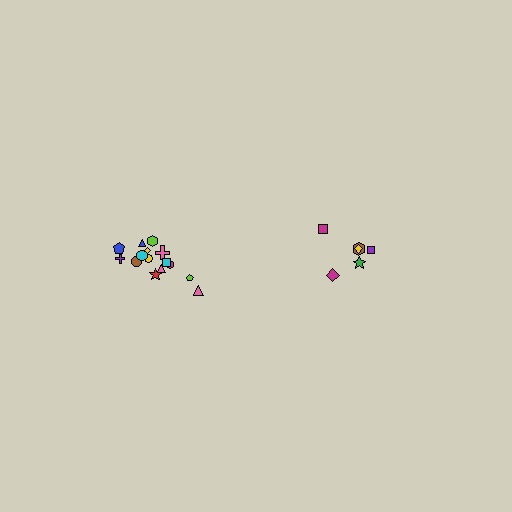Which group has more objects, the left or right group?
The left group.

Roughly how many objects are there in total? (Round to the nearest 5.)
Roughly 20 objects in total.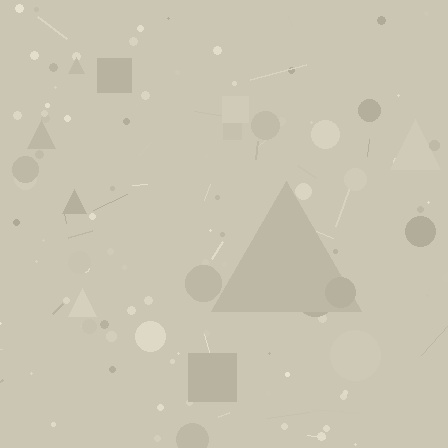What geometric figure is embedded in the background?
A triangle is embedded in the background.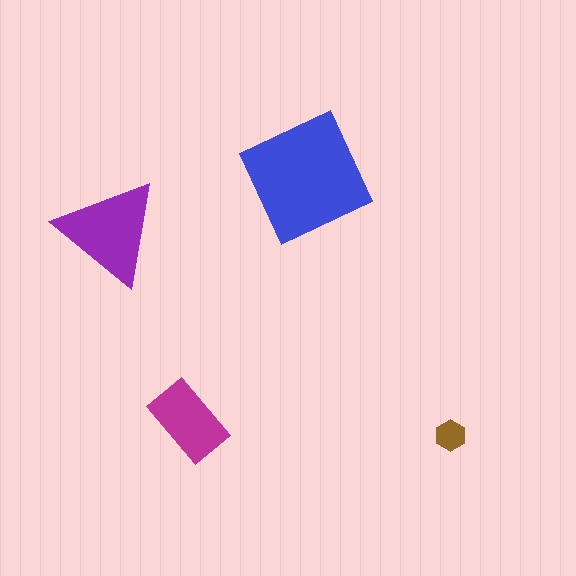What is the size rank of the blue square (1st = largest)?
1st.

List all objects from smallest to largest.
The brown hexagon, the magenta rectangle, the purple triangle, the blue square.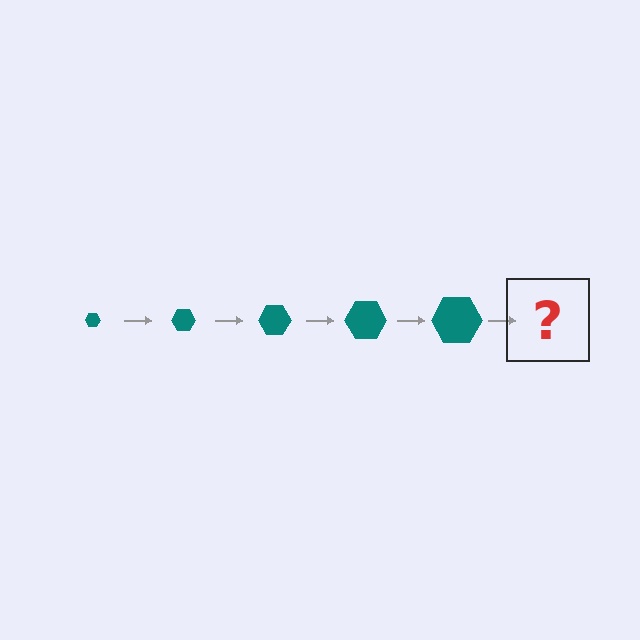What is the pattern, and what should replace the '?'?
The pattern is that the hexagon gets progressively larger each step. The '?' should be a teal hexagon, larger than the previous one.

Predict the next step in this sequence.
The next step is a teal hexagon, larger than the previous one.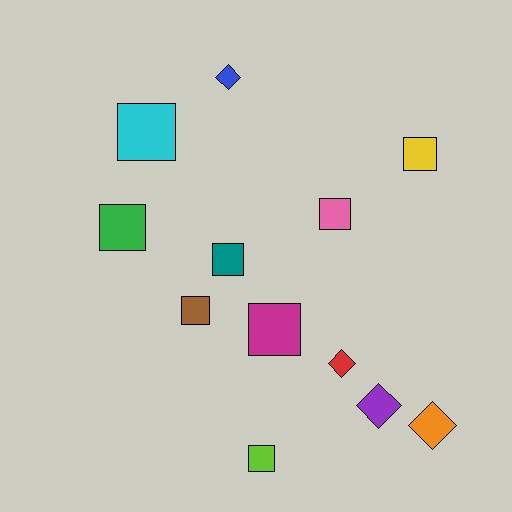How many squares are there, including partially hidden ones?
There are 8 squares.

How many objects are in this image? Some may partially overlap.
There are 12 objects.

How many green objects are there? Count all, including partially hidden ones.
There is 1 green object.